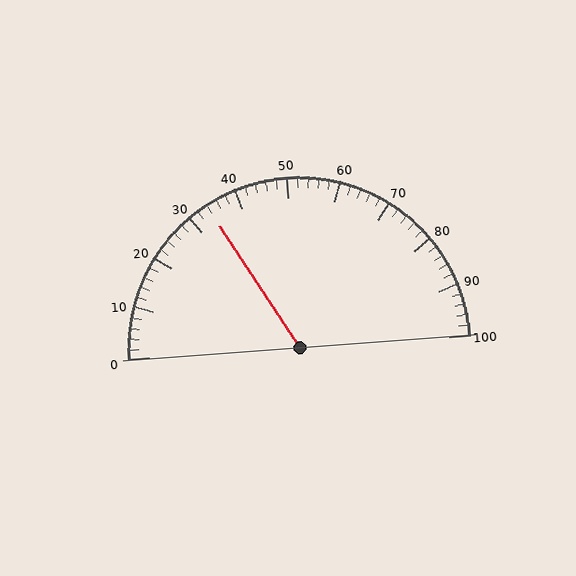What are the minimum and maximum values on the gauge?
The gauge ranges from 0 to 100.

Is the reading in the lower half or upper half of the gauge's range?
The reading is in the lower half of the range (0 to 100).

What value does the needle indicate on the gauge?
The needle indicates approximately 34.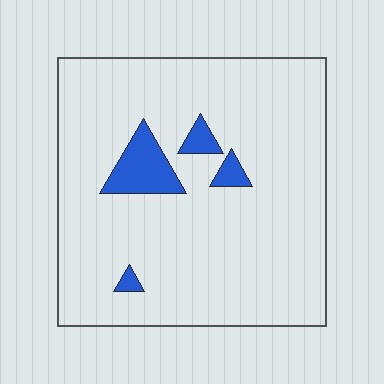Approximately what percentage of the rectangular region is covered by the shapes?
Approximately 10%.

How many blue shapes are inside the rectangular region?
4.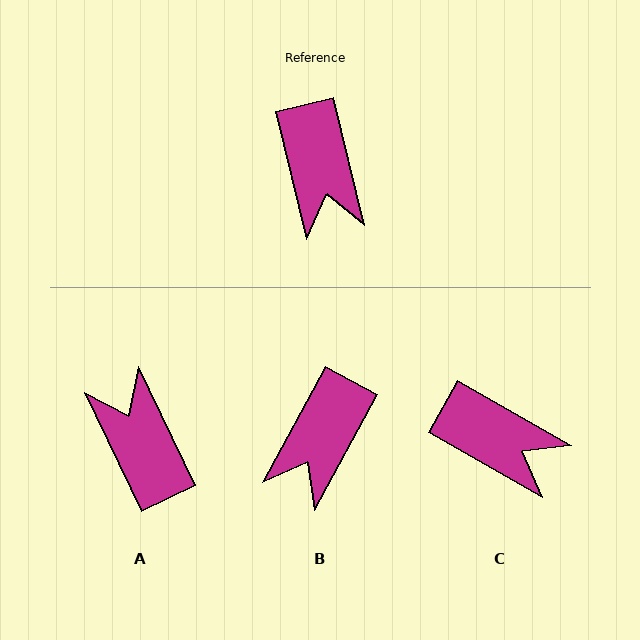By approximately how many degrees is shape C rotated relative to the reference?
Approximately 47 degrees counter-clockwise.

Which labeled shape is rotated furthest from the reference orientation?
A, about 168 degrees away.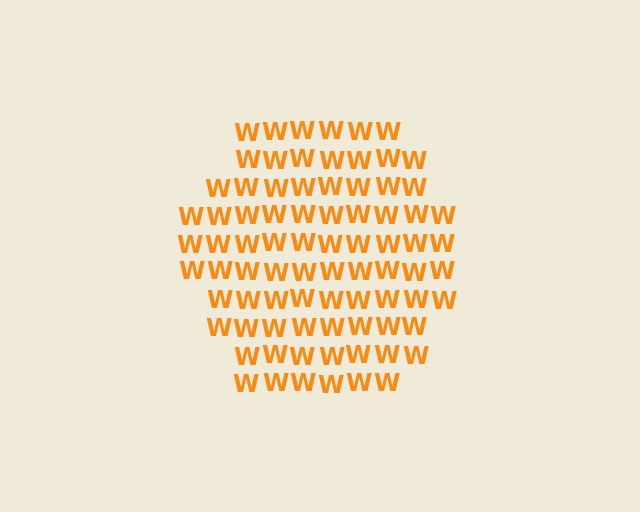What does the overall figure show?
The overall figure shows a hexagon.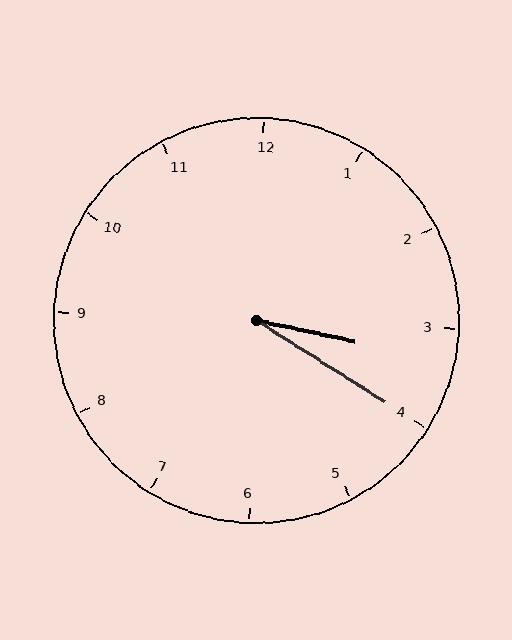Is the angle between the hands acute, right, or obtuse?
It is acute.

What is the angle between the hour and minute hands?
Approximately 20 degrees.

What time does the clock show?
3:20.